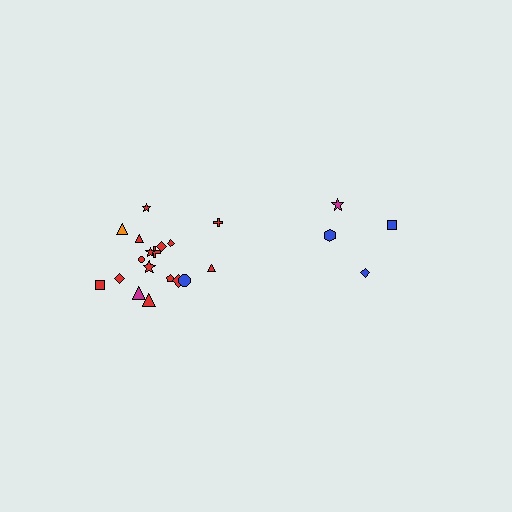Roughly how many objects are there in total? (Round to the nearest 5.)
Roughly 20 objects in total.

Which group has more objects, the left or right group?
The left group.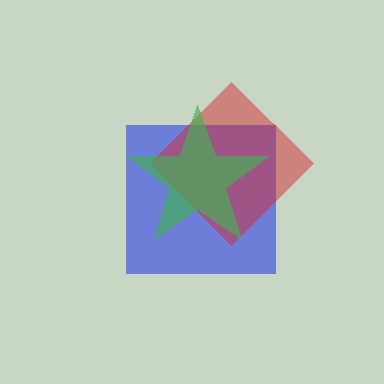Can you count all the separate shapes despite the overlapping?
Yes, there are 3 separate shapes.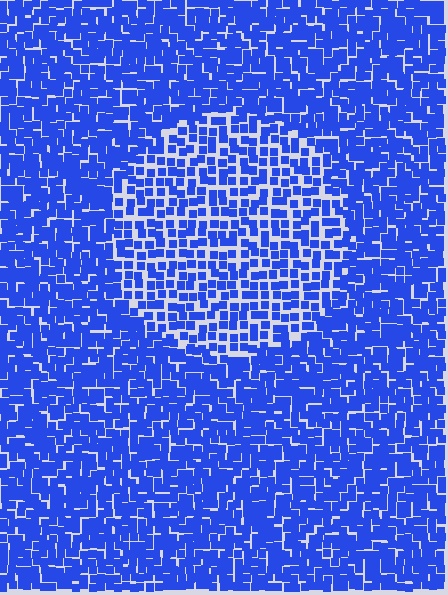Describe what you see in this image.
The image contains small blue elements arranged at two different densities. A circle-shaped region is visible where the elements are less densely packed than the surrounding area.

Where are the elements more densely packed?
The elements are more densely packed outside the circle boundary.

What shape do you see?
I see a circle.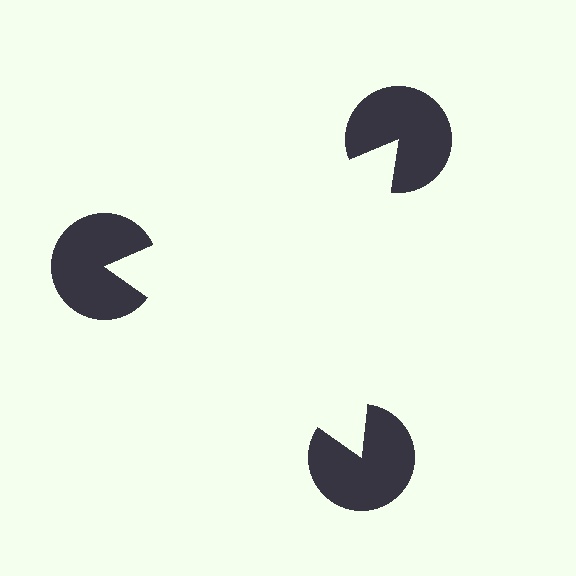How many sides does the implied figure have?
3 sides.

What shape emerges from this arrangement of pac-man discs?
An illusory triangle — its edges are inferred from the aligned wedge cuts in the pac-man discs, not physically drawn.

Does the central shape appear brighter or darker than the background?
It typically appears slightly brighter than the background, even though no actual brightness change is drawn.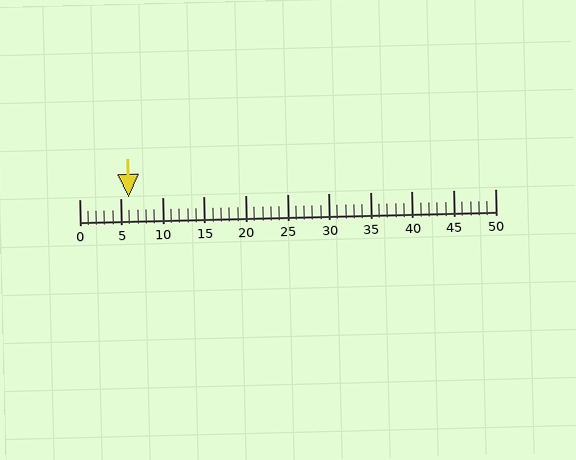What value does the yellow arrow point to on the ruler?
The yellow arrow points to approximately 6.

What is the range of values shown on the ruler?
The ruler shows values from 0 to 50.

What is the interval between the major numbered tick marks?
The major tick marks are spaced 5 units apart.